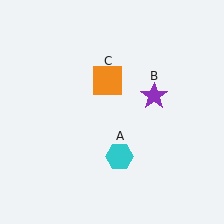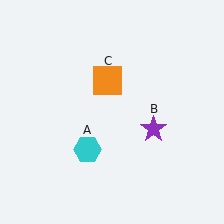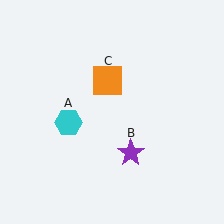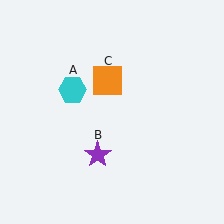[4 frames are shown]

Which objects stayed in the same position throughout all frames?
Orange square (object C) remained stationary.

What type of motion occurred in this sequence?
The cyan hexagon (object A), purple star (object B) rotated clockwise around the center of the scene.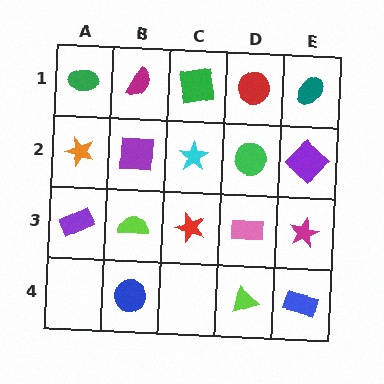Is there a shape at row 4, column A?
No, that cell is empty.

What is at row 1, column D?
A red circle.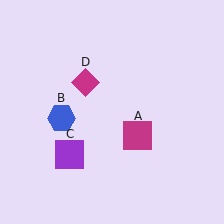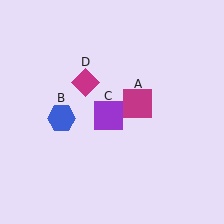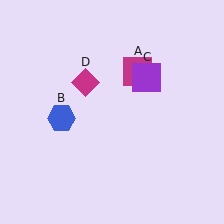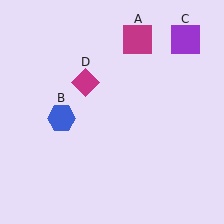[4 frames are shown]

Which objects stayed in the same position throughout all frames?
Blue hexagon (object B) and magenta diamond (object D) remained stationary.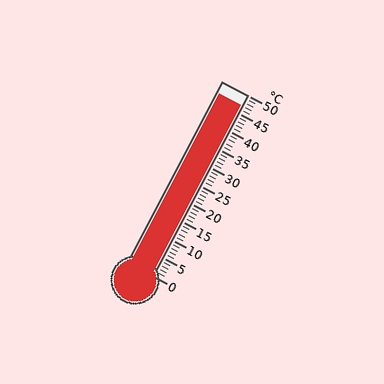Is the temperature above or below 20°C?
The temperature is above 20°C.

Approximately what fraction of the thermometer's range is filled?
The thermometer is filled to approximately 95% of its range.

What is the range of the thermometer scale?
The thermometer scale ranges from 0°C to 50°C.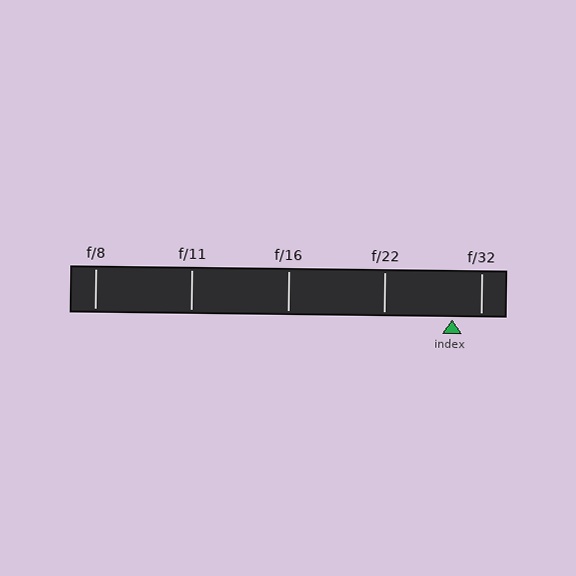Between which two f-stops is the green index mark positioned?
The index mark is between f/22 and f/32.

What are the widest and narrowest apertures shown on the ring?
The widest aperture shown is f/8 and the narrowest is f/32.